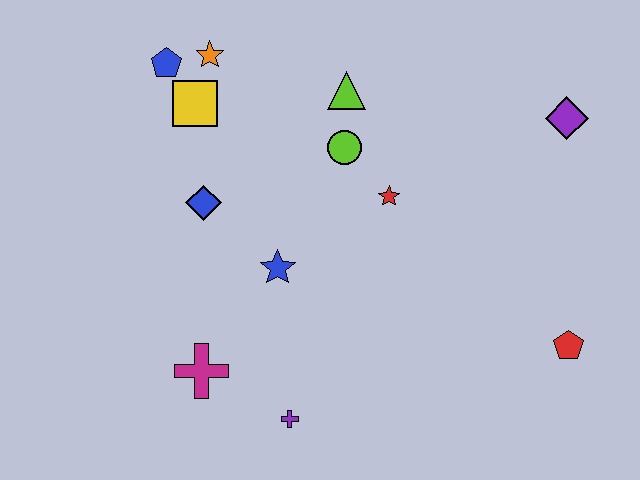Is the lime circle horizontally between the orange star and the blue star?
No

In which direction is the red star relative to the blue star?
The red star is to the right of the blue star.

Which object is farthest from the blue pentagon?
The red pentagon is farthest from the blue pentagon.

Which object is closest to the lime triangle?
The lime circle is closest to the lime triangle.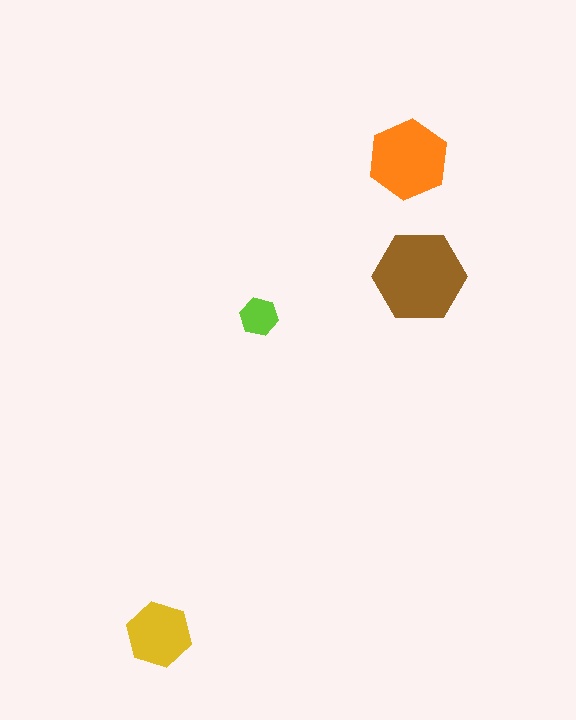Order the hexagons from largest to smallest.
the brown one, the orange one, the yellow one, the lime one.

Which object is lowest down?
The yellow hexagon is bottommost.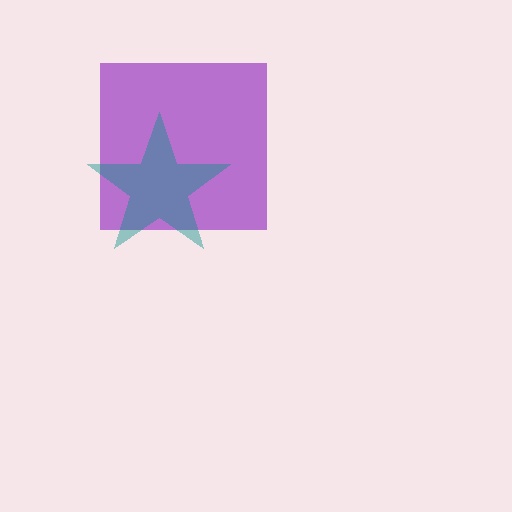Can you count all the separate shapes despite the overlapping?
Yes, there are 2 separate shapes.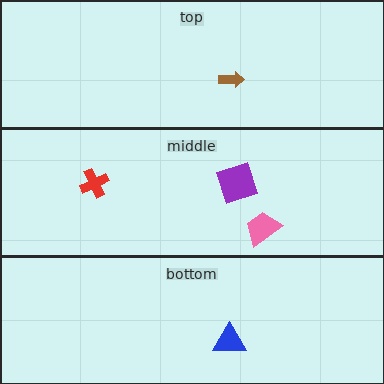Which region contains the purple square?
The middle region.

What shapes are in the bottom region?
The blue triangle.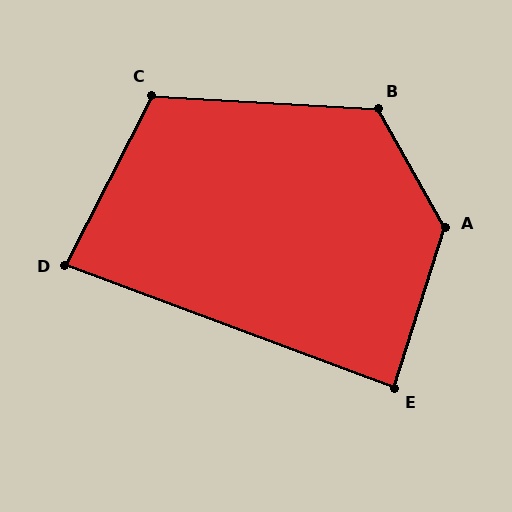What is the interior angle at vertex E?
Approximately 87 degrees (approximately right).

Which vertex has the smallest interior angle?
D, at approximately 83 degrees.